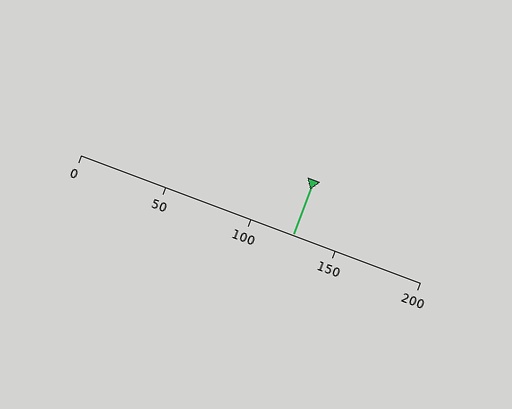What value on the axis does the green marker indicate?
The marker indicates approximately 125.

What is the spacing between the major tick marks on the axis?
The major ticks are spaced 50 apart.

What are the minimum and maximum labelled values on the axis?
The axis runs from 0 to 200.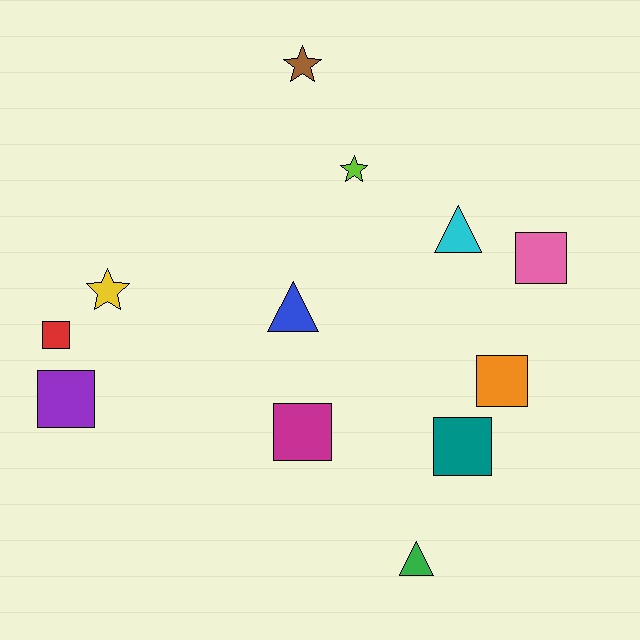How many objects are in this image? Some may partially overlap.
There are 12 objects.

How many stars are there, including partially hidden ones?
There are 3 stars.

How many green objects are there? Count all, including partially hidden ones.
There is 1 green object.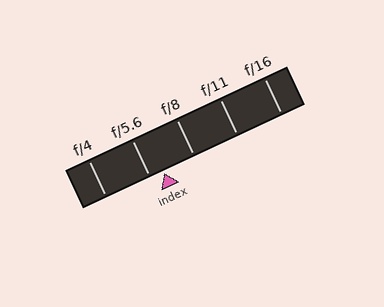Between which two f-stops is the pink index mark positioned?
The index mark is between f/5.6 and f/8.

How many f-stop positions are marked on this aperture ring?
There are 5 f-stop positions marked.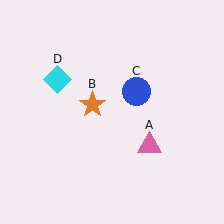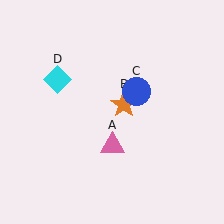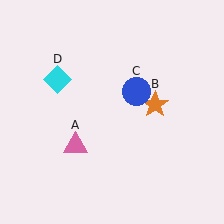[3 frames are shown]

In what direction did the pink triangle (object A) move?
The pink triangle (object A) moved left.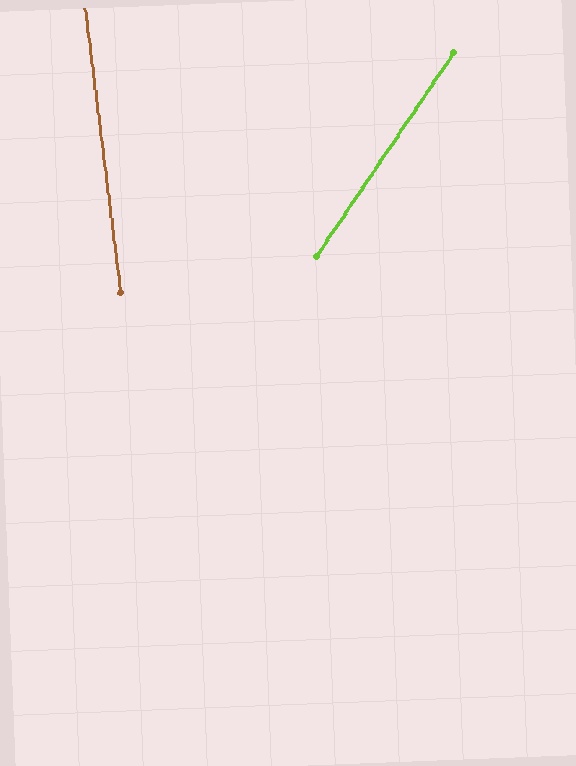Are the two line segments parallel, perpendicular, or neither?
Neither parallel nor perpendicular — they differ by about 41°.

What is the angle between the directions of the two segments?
Approximately 41 degrees.